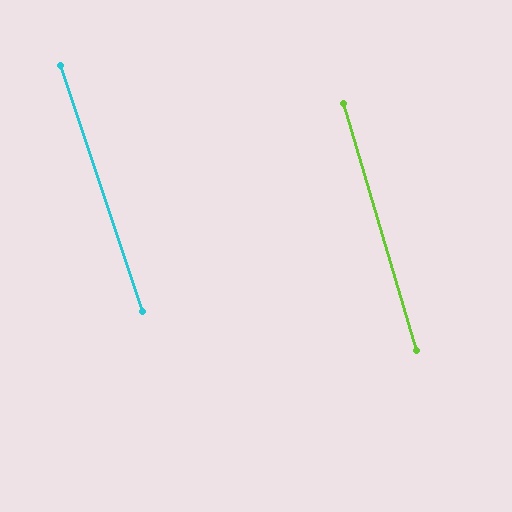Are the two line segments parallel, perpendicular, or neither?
Parallel — their directions differ by only 1.9°.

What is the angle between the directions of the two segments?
Approximately 2 degrees.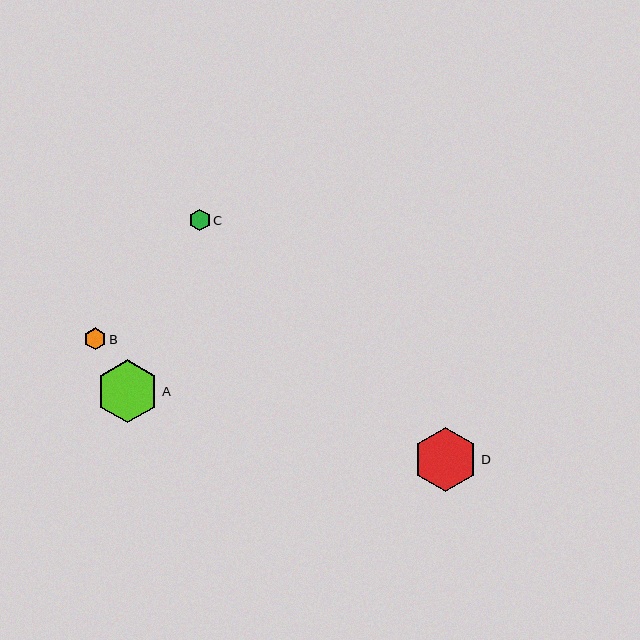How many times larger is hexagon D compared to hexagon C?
Hexagon D is approximately 3.1 times the size of hexagon C.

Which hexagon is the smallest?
Hexagon C is the smallest with a size of approximately 21 pixels.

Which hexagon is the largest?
Hexagon D is the largest with a size of approximately 64 pixels.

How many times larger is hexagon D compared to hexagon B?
Hexagon D is approximately 2.9 times the size of hexagon B.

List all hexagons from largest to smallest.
From largest to smallest: D, A, B, C.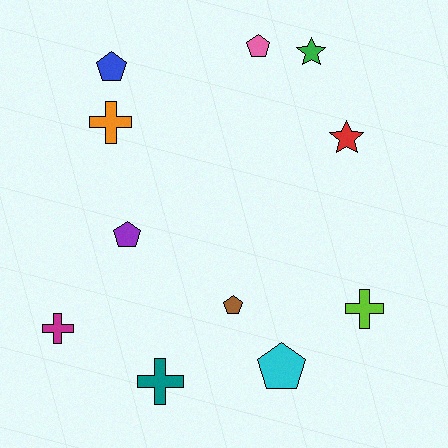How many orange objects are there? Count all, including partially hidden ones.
There is 1 orange object.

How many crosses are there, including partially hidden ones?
There are 4 crosses.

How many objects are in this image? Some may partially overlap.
There are 11 objects.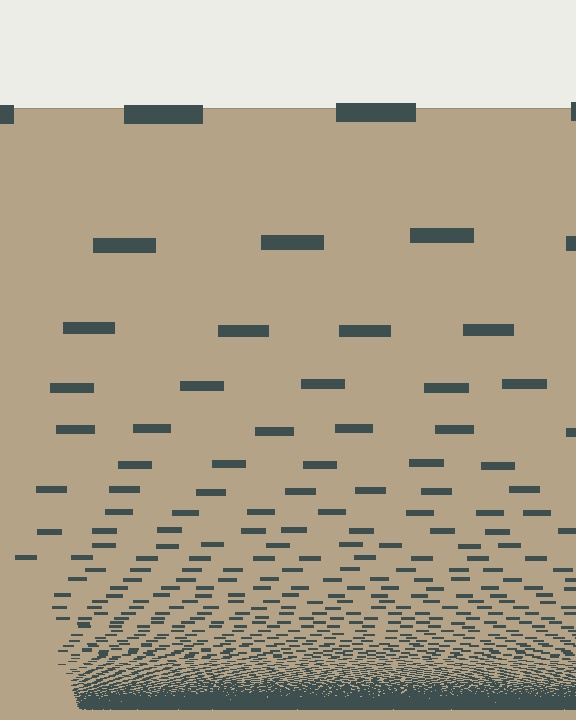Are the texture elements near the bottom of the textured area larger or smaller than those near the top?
Smaller. The gradient is inverted — elements near the bottom are smaller and denser.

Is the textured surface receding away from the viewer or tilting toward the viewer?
The surface appears to tilt toward the viewer. Texture elements get larger and sparser toward the top.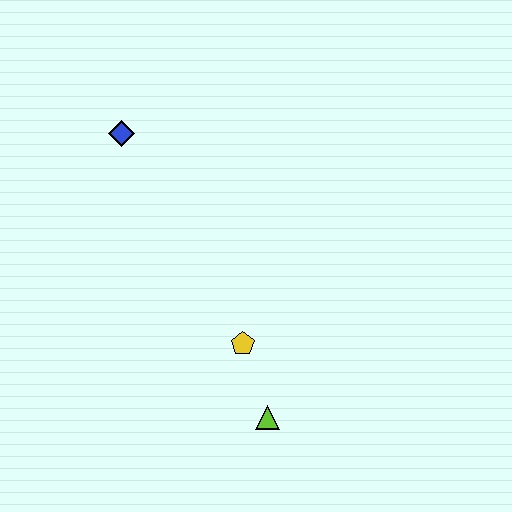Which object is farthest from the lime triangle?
The blue diamond is farthest from the lime triangle.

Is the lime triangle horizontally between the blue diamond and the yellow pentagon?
No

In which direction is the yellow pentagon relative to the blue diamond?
The yellow pentagon is below the blue diamond.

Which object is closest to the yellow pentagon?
The lime triangle is closest to the yellow pentagon.